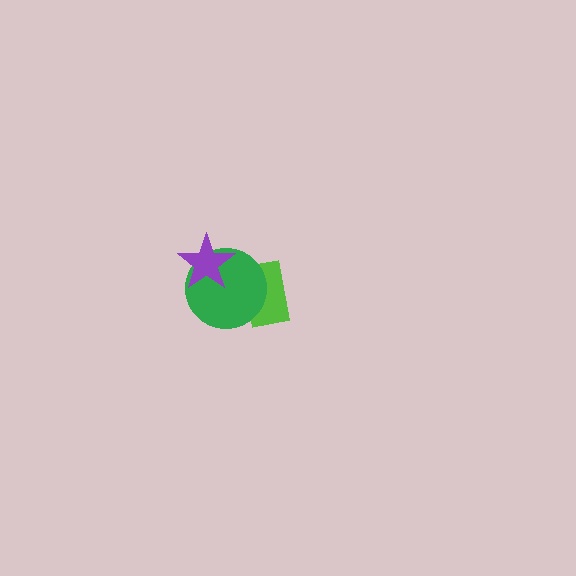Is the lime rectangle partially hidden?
Yes, it is partially covered by another shape.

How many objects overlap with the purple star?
1 object overlaps with the purple star.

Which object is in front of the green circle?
The purple star is in front of the green circle.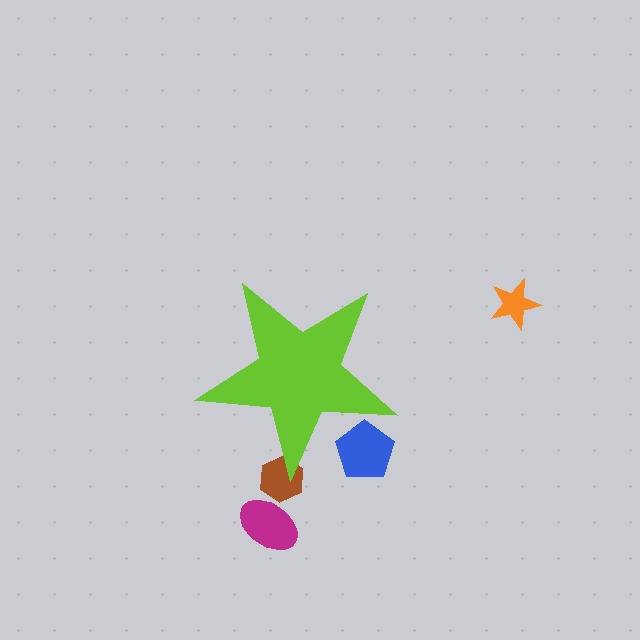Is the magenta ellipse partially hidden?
No, the magenta ellipse is fully visible.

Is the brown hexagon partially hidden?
Yes, the brown hexagon is partially hidden behind the lime star.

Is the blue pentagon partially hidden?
Yes, the blue pentagon is partially hidden behind the lime star.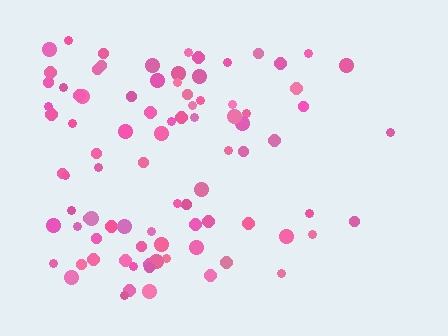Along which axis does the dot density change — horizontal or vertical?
Horizontal.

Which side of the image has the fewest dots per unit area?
The right.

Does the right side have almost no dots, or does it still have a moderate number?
Still a moderate number, just noticeably fewer than the left.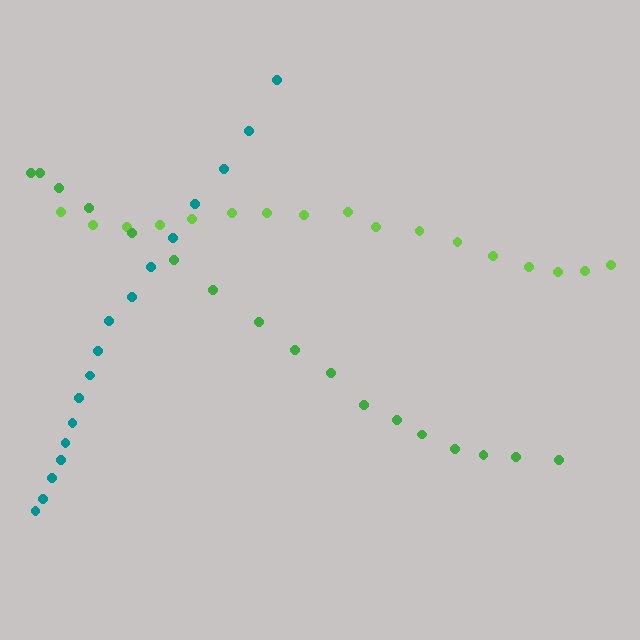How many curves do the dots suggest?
There are 3 distinct paths.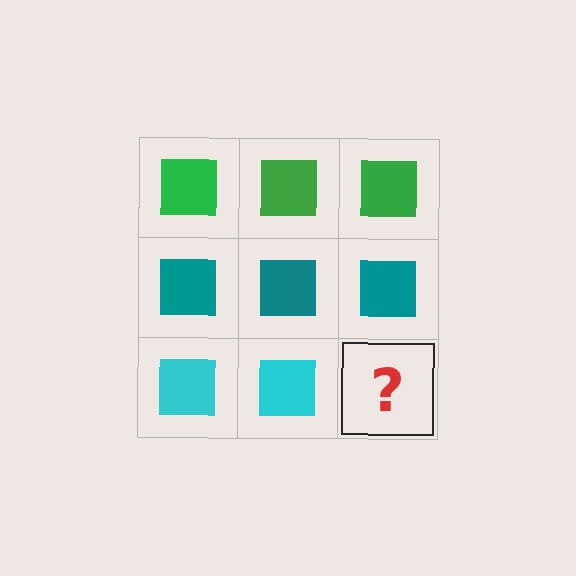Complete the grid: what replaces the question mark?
The question mark should be replaced with a cyan square.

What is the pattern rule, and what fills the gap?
The rule is that each row has a consistent color. The gap should be filled with a cyan square.